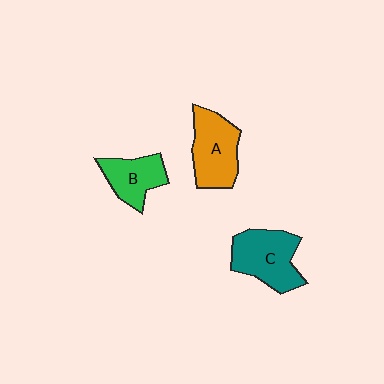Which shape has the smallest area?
Shape B (green).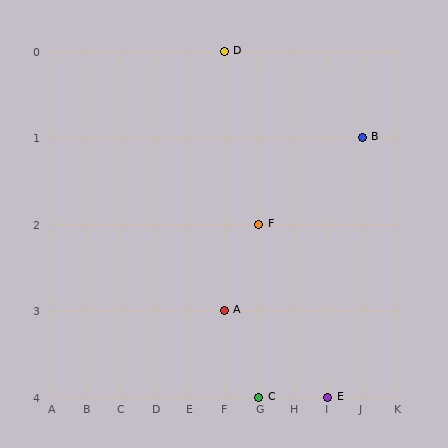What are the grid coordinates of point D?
Point D is at grid coordinates (F, 0).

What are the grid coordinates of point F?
Point F is at grid coordinates (G, 2).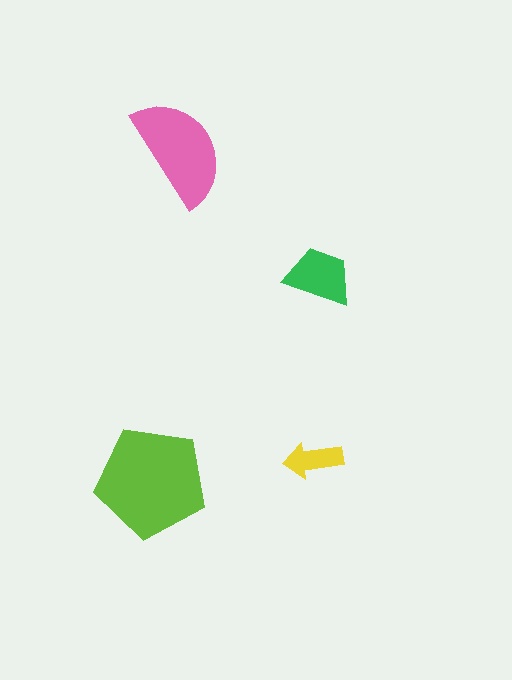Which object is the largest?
The lime pentagon.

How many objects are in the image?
There are 4 objects in the image.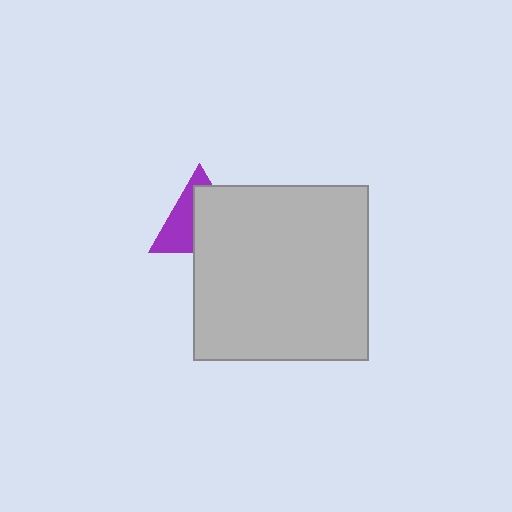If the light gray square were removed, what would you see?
You would see the complete purple triangle.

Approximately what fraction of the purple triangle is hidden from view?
Roughly 56% of the purple triangle is hidden behind the light gray square.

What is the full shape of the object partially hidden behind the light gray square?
The partially hidden object is a purple triangle.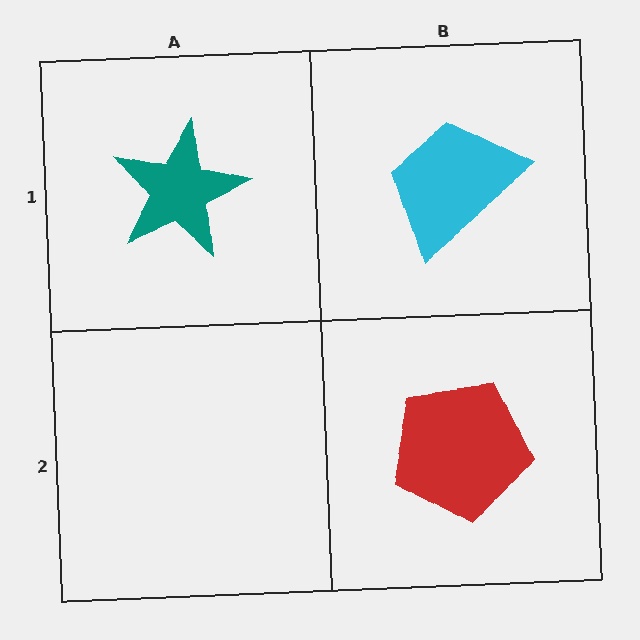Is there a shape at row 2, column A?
No, that cell is empty.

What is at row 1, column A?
A teal star.